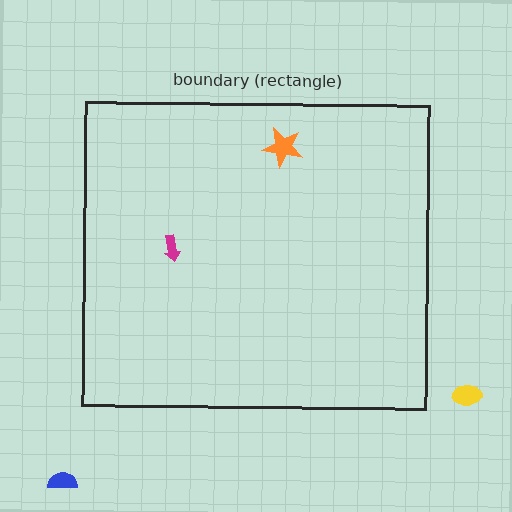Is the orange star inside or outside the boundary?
Inside.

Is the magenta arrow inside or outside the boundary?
Inside.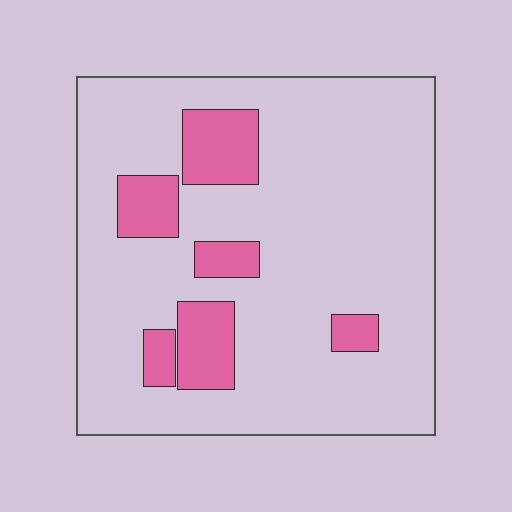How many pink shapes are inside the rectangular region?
6.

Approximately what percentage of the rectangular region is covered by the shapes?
Approximately 15%.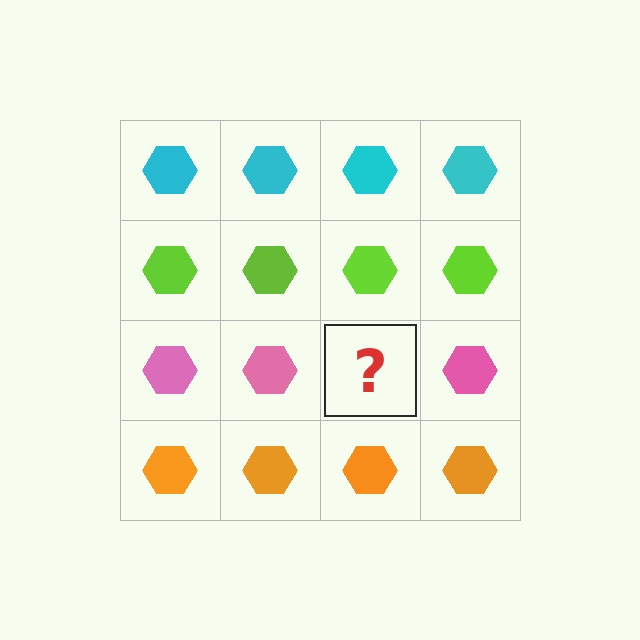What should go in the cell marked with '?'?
The missing cell should contain a pink hexagon.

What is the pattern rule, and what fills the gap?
The rule is that each row has a consistent color. The gap should be filled with a pink hexagon.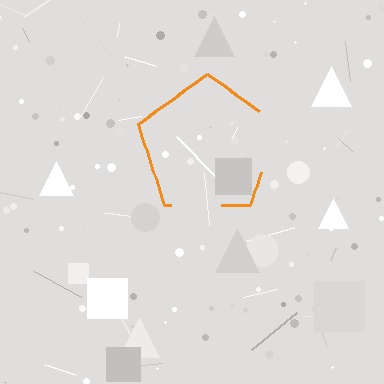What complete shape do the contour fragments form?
The contour fragments form a pentagon.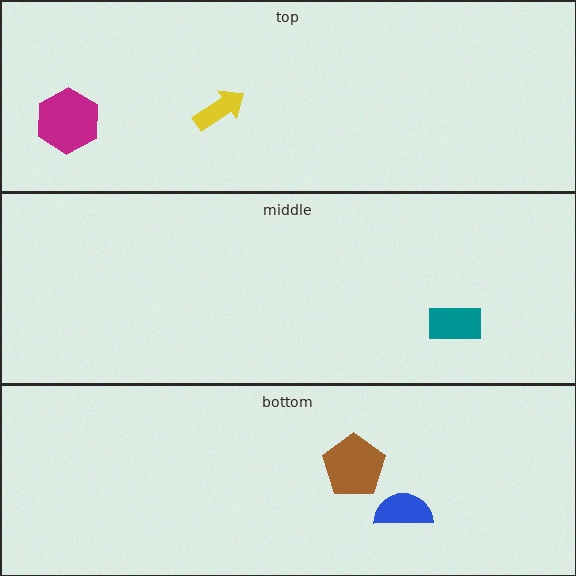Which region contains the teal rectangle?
The middle region.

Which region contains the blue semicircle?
The bottom region.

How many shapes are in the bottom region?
2.